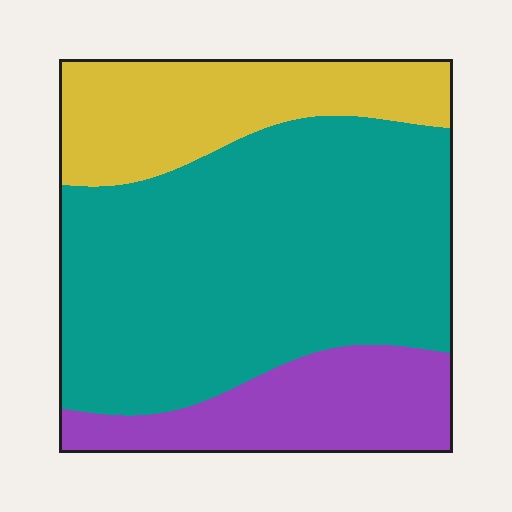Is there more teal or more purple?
Teal.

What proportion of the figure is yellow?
Yellow takes up about one fifth (1/5) of the figure.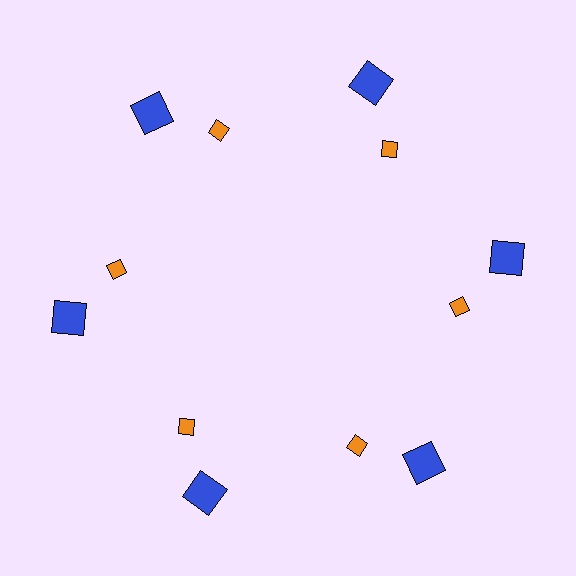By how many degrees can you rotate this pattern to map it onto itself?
The pattern maps onto itself every 60 degrees of rotation.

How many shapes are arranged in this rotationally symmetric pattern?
There are 12 shapes, arranged in 6 groups of 2.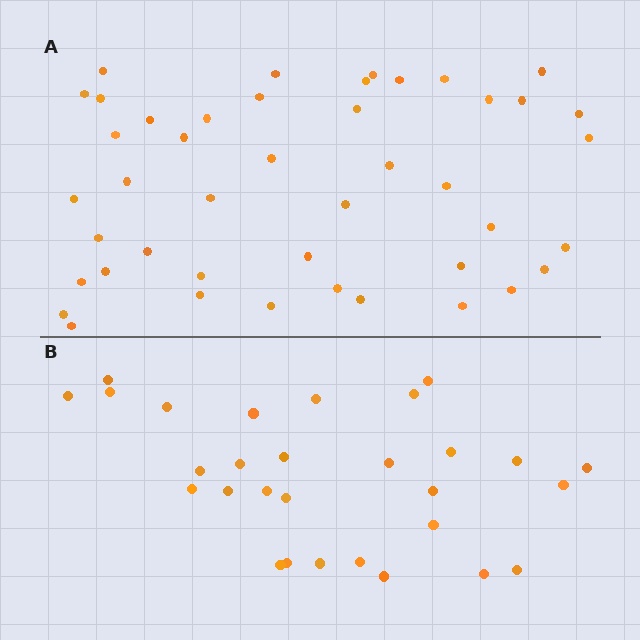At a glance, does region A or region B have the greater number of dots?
Region A (the top region) has more dots.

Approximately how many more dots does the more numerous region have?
Region A has approximately 15 more dots than region B.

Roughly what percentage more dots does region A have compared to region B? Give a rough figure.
About 50% more.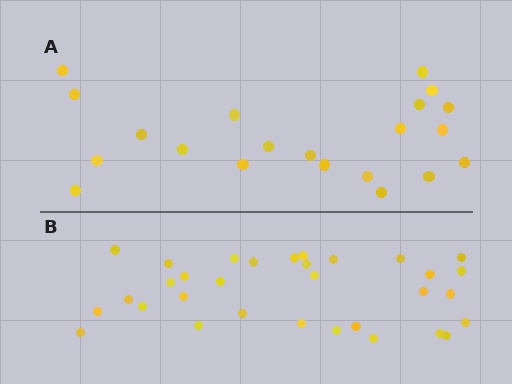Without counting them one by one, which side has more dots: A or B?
Region B (the bottom region) has more dots.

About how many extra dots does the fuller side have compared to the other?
Region B has roughly 12 or so more dots than region A.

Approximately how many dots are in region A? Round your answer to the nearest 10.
About 20 dots. (The exact count is 21, which rounds to 20.)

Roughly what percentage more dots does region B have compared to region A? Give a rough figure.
About 50% more.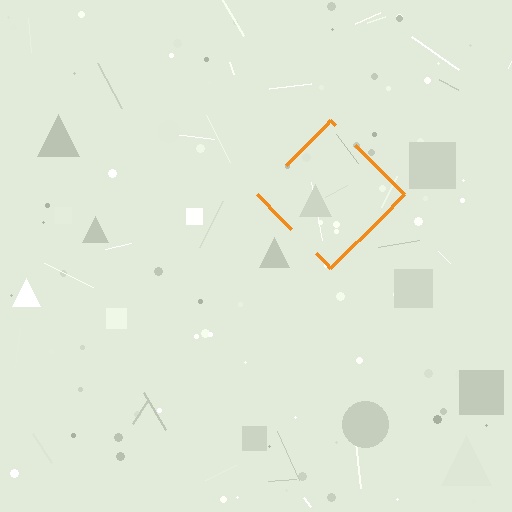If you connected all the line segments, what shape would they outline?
They would outline a diamond.